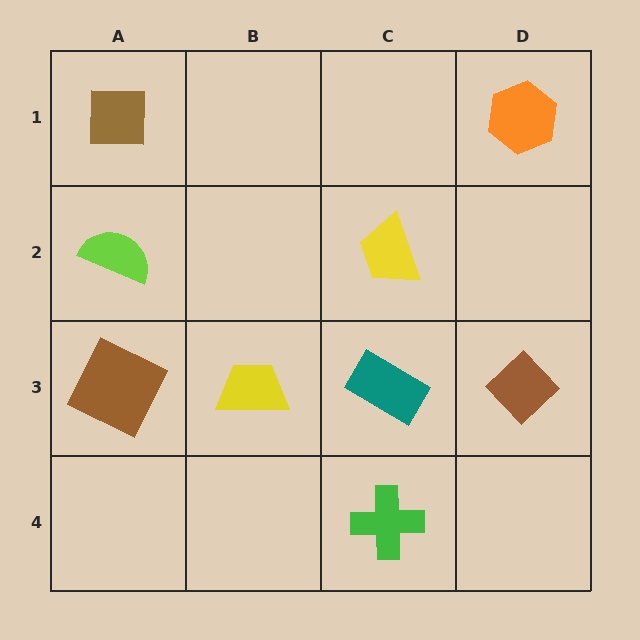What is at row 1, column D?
An orange hexagon.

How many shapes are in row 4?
1 shape.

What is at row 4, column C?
A green cross.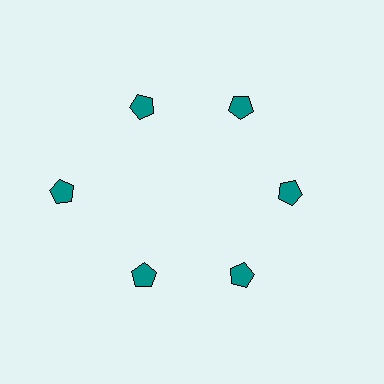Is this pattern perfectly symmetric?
No. The 6 teal pentagons are arranged in a ring, but one element near the 9 o'clock position is pushed outward from the center, breaking the 6-fold rotational symmetry.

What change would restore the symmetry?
The symmetry would be restored by moving it inward, back onto the ring so that all 6 pentagons sit at equal angles and equal distance from the center.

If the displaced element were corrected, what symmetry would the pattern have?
It would have 6-fold rotational symmetry — the pattern would map onto itself every 60 degrees.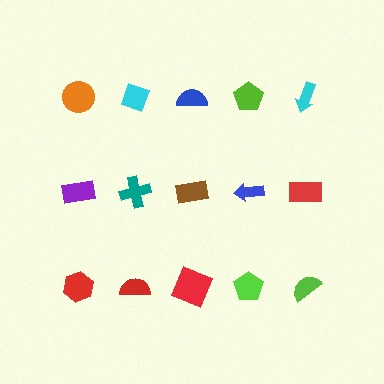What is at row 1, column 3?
A blue semicircle.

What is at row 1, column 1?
An orange circle.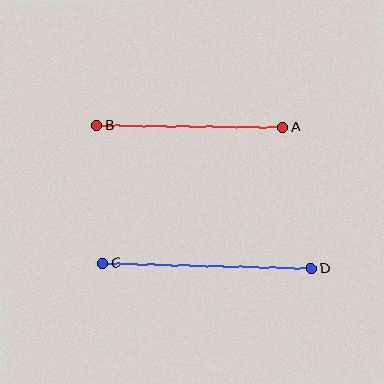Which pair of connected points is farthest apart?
Points C and D are farthest apart.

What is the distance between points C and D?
The distance is approximately 209 pixels.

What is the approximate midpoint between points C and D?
The midpoint is at approximately (207, 266) pixels.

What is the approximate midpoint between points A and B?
The midpoint is at approximately (190, 126) pixels.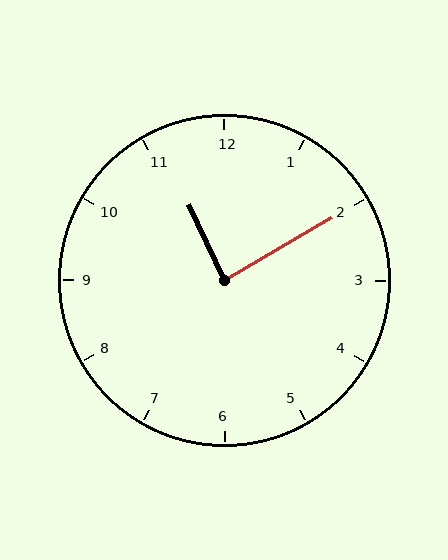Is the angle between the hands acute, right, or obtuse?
It is right.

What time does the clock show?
11:10.